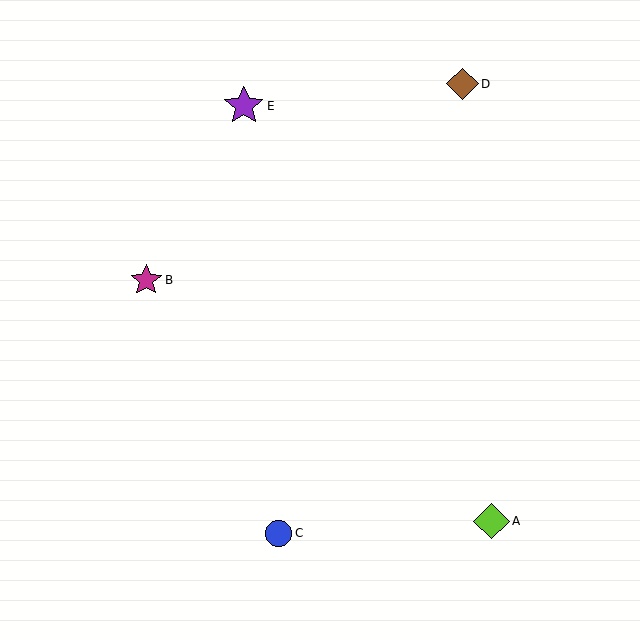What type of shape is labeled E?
Shape E is a purple star.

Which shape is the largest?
The purple star (labeled E) is the largest.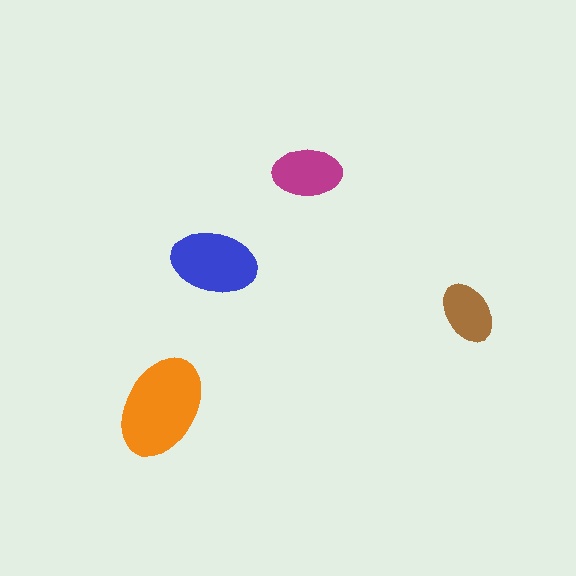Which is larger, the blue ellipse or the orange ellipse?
The orange one.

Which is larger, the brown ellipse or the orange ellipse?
The orange one.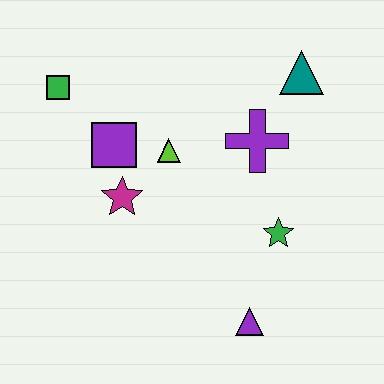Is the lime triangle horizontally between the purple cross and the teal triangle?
No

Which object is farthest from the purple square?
The purple triangle is farthest from the purple square.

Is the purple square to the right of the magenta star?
No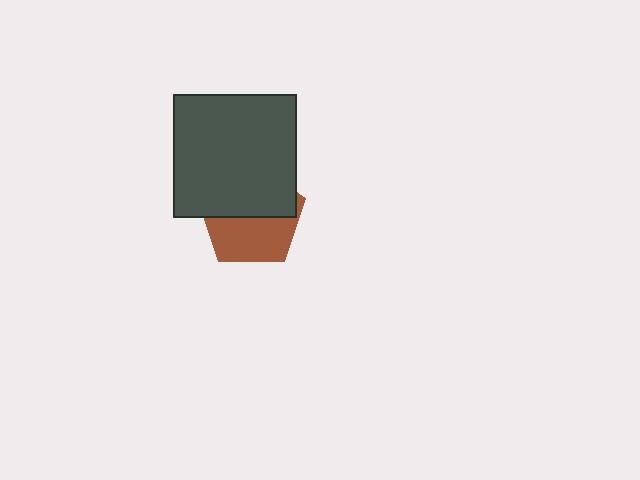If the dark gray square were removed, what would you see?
You would see the complete brown pentagon.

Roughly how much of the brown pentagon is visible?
About half of it is visible (roughly 48%).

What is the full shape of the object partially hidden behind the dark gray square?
The partially hidden object is a brown pentagon.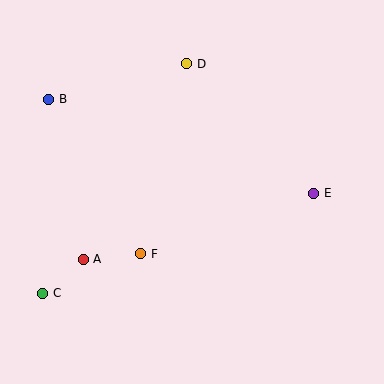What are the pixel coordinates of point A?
Point A is at (83, 259).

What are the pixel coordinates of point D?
Point D is at (187, 64).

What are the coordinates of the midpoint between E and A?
The midpoint between E and A is at (199, 226).